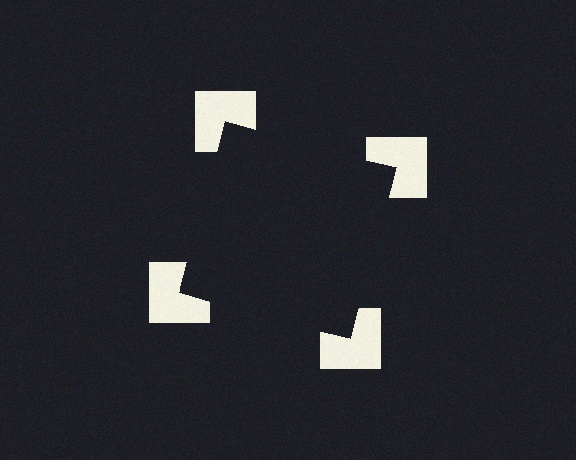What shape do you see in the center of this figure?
An illusory square — its edges are inferred from the aligned wedge cuts in the notched squares, not physically drawn.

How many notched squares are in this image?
There are 4 — one at each vertex of the illusory square.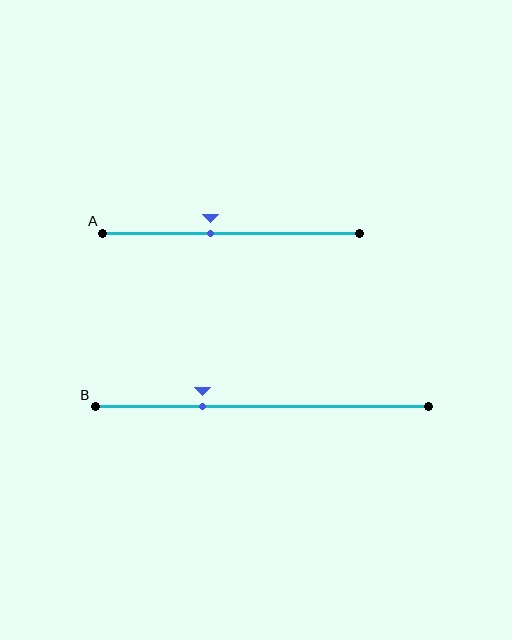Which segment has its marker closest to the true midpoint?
Segment A has its marker closest to the true midpoint.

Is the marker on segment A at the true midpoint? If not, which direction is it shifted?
No, the marker on segment A is shifted to the left by about 8% of the segment length.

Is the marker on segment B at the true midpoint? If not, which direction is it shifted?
No, the marker on segment B is shifted to the left by about 18% of the segment length.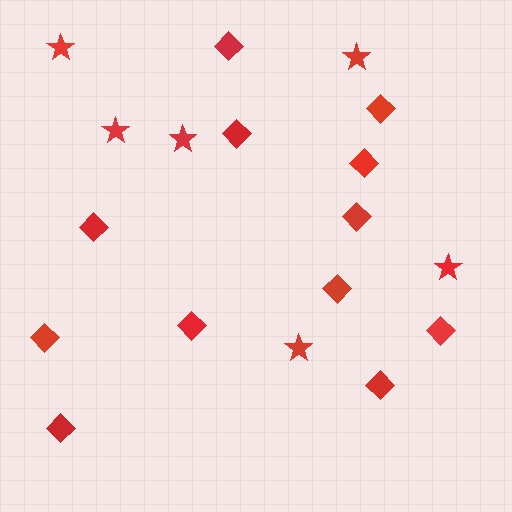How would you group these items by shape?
There are 2 groups: one group of stars (6) and one group of diamonds (12).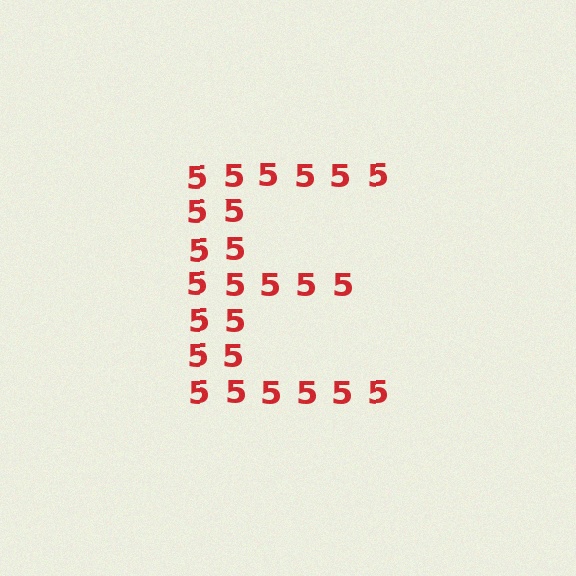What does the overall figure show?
The overall figure shows the letter E.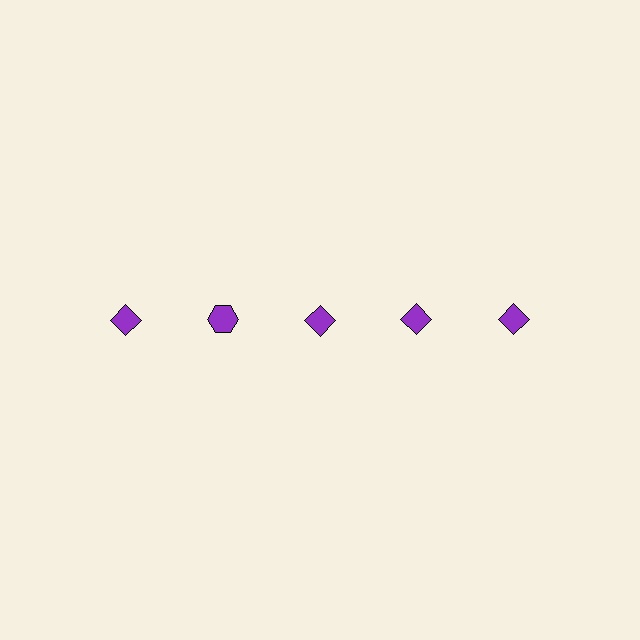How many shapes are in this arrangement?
There are 5 shapes arranged in a grid pattern.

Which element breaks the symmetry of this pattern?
The purple hexagon in the top row, second from left column breaks the symmetry. All other shapes are purple diamonds.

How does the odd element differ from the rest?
It has a different shape: hexagon instead of diamond.